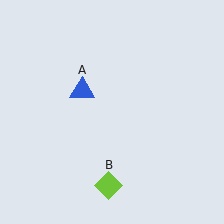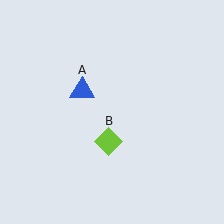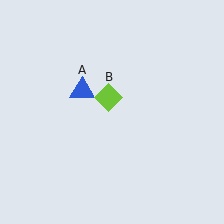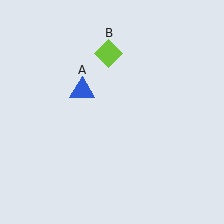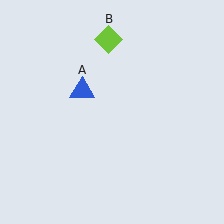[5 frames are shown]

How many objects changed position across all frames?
1 object changed position: lime diamond (object B).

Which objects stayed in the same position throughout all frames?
Blue triangle (object A) remained stationary.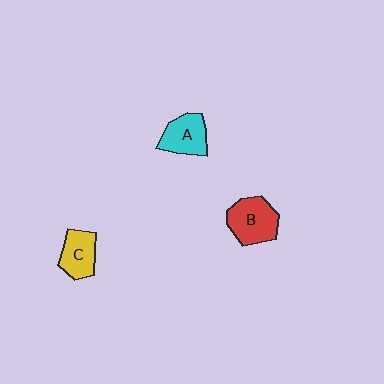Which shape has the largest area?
Shape B (red).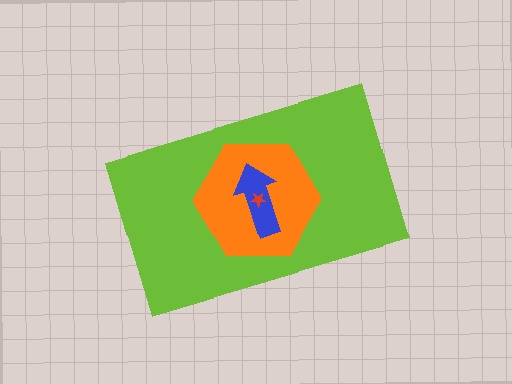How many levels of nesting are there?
4.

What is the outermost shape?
The lime rectangle.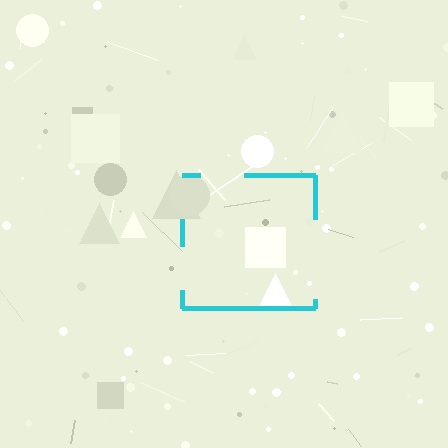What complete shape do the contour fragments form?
The contour fragments form a square.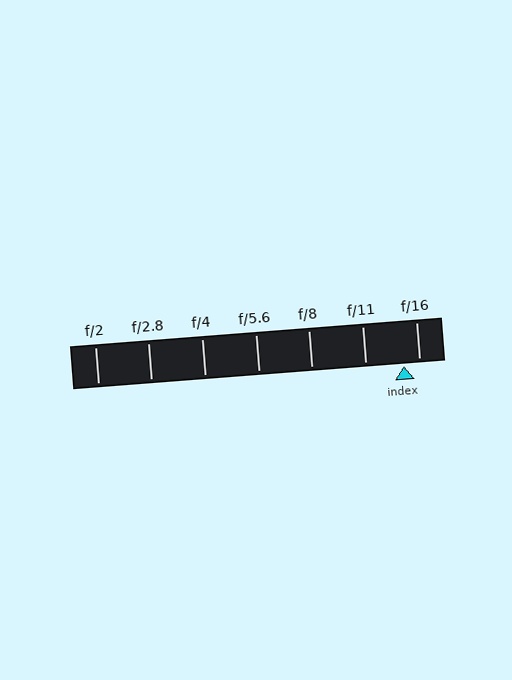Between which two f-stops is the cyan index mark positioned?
The index mark is between f/11 and f/16.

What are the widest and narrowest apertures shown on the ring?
The widest aperture shown is f/2 and the narrowest is f/16.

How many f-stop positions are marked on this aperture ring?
There are 7 f-stop positions marked.